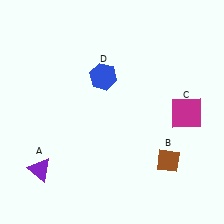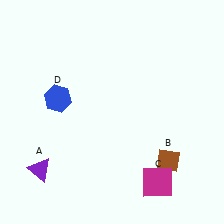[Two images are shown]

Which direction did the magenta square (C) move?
The magenta square (C) moved down.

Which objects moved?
The objects that moved are: the magenta square (C), the blue hexagon (D).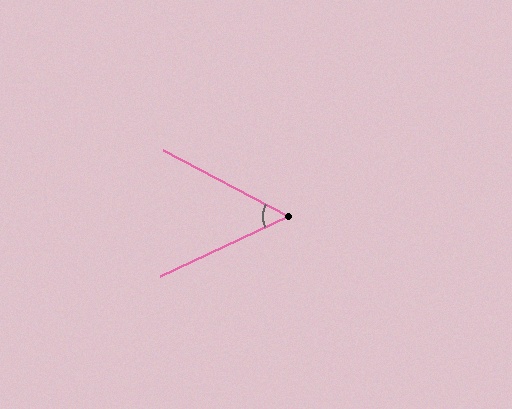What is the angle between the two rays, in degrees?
Approximately 53 degrees.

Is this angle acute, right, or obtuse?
It is acute.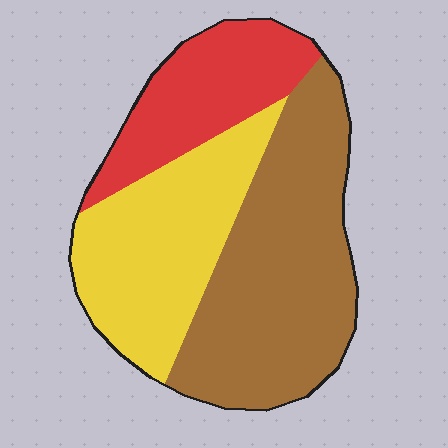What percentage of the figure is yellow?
Yellow takes up between a quarter and a half of the figure.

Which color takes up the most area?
Brown, at roughly 45%.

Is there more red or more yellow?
Yellow.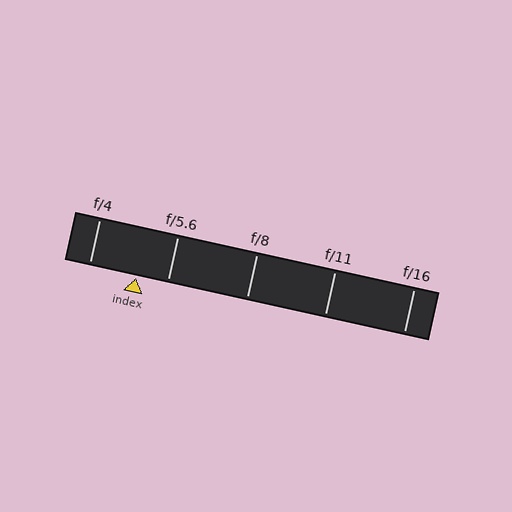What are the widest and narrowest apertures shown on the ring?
The widest aperture shown is f/4 and the narrowest is f/16.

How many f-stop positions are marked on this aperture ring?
There are 5 f-stop positions marked.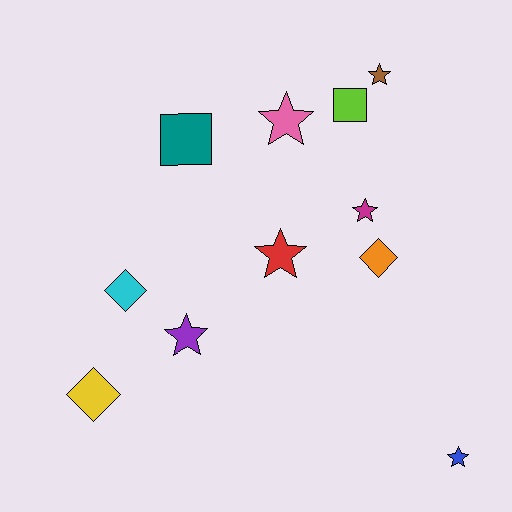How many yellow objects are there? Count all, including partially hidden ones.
There is 1 yellow object.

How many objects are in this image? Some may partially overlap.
There are 11 objects.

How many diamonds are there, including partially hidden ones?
There are 3 diamonds.